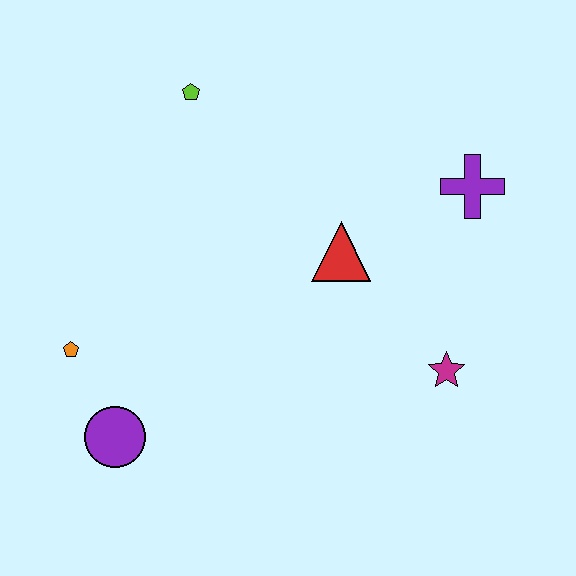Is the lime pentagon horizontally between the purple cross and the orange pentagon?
Yes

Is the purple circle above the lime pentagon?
No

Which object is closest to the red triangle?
The purple cross is closest to the red triangle.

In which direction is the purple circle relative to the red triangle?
The purple circle is to the left of the red triangle.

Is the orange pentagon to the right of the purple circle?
No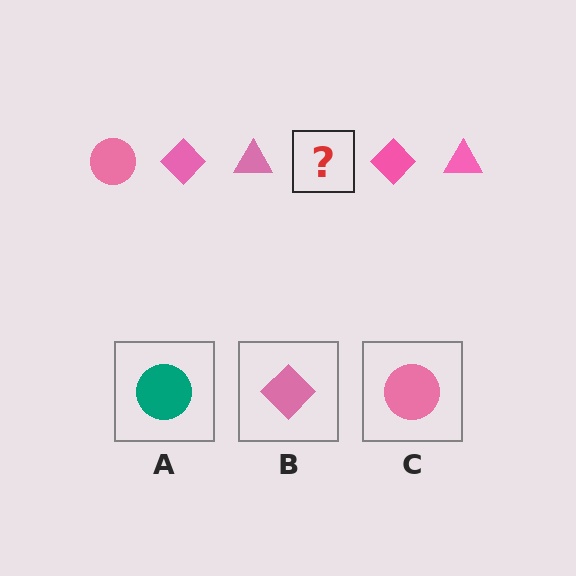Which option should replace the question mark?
Option C.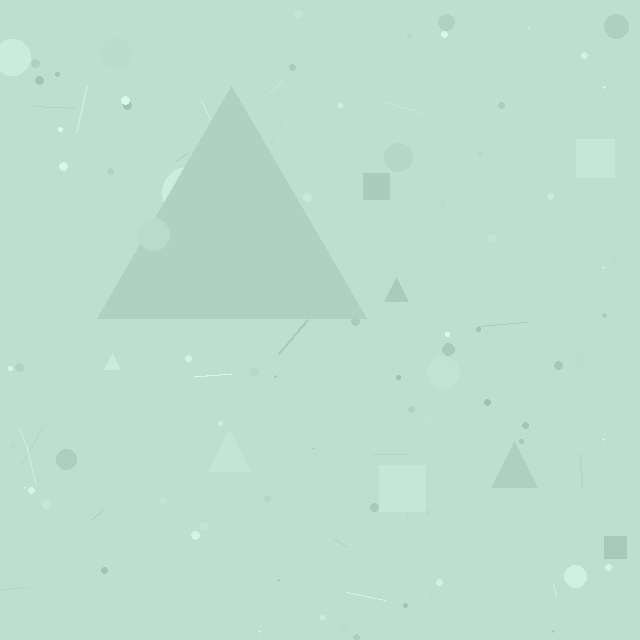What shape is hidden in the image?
A triangle is hidden in the image.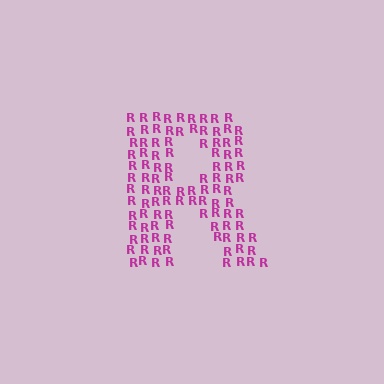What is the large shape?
The large shape is the letter R.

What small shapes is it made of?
It is made of small letter R's.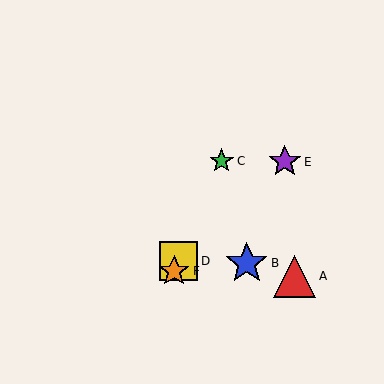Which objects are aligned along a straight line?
Objects C, D, F are aligned along a straight line.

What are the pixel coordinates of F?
Object F is at (174, 271).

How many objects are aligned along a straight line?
3 objects (C, D, F) are aligned along a straight line.